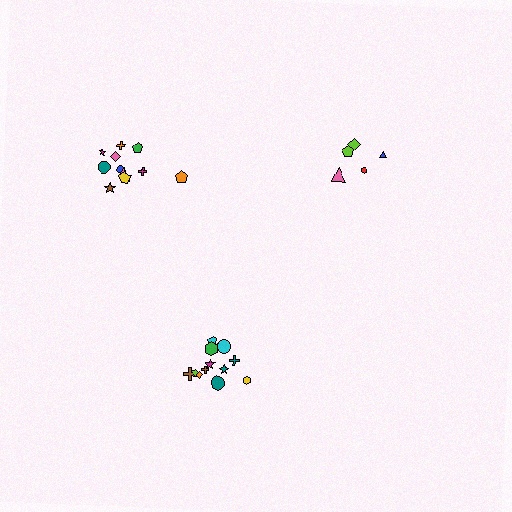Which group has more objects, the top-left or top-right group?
The top-left group.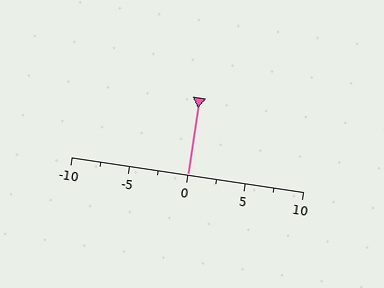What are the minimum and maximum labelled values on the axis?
The axis runs from -10 to 10.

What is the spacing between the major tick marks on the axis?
The major ticks are spaced 5 apart.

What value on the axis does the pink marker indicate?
The marker indicates approximately 0.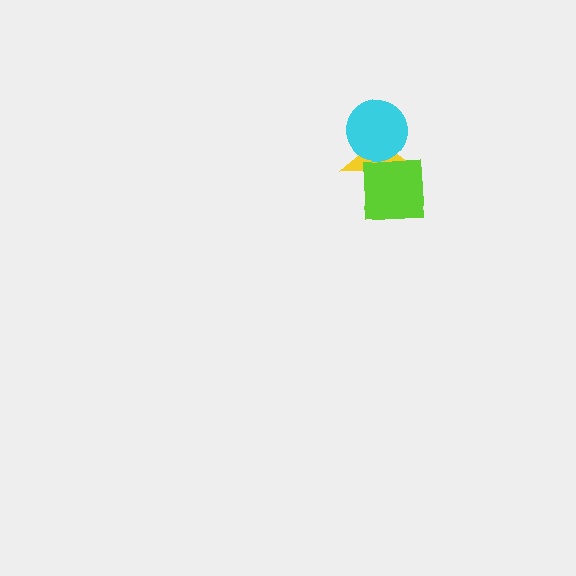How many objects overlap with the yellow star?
2 objects overlap with the yellow star.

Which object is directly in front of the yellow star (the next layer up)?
The cyan circle is directly in front of the yellow star.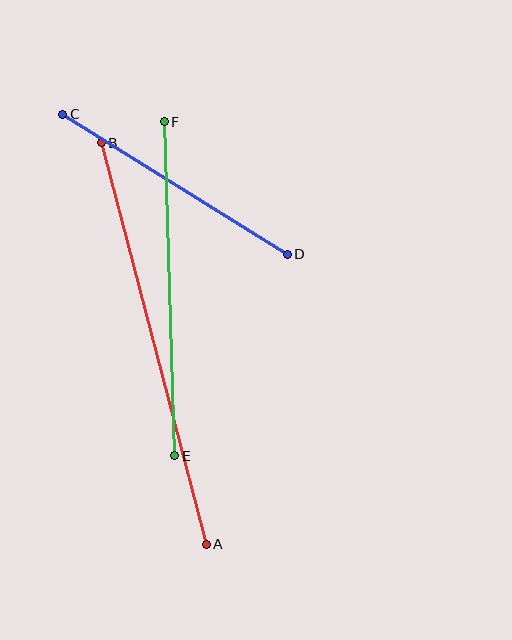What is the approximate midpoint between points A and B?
The midpoint is at approximately (154, 344) pixels.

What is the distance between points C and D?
The distance is approximately 264 pixels.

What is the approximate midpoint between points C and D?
The midpoint is at approximately (175, 184) pixels.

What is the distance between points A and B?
The distance is approximately 415 pixels.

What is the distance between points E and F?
The distance is approximately 334 pixels.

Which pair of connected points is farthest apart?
Points A and B are farthest apart.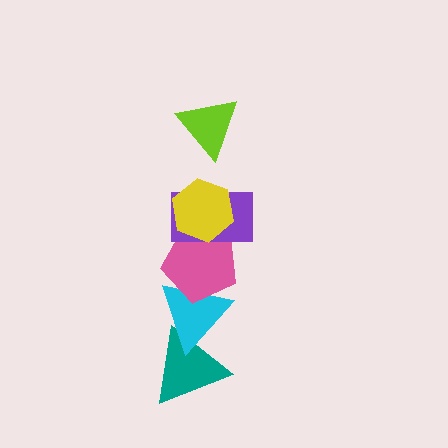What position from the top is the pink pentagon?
The pink pentagon is 4th from the top.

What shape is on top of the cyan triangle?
The pink pentagon is on top of the cyan triangle.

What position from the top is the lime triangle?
The lime triangle is 1st from the top.